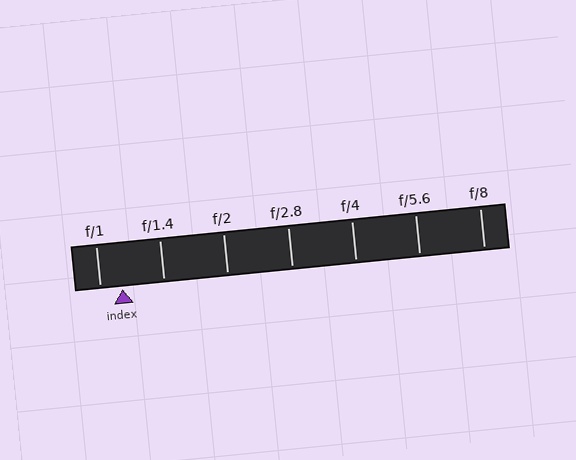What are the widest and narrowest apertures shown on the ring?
The widest aperture shown is f/1 and the narrowest is f/8.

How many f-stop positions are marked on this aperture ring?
There are 7 f-stop positions marked.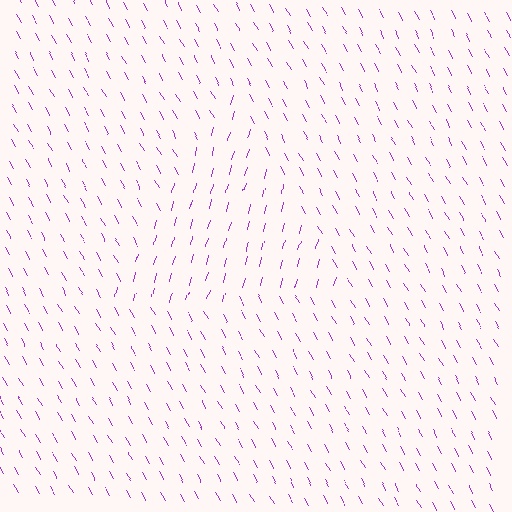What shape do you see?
I see a triangle.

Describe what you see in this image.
The image is filled with small purple line segments. A triangle region in the image has lines oriented differently from the surrounding lines, creating a visible texture boundary.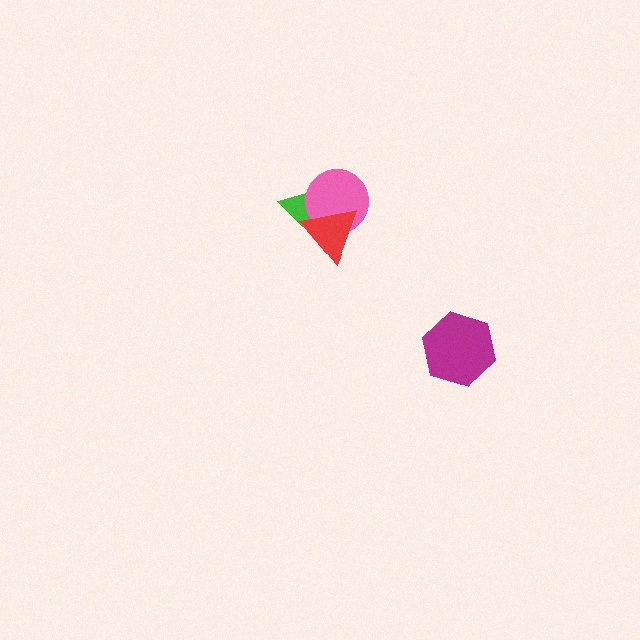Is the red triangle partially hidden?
No, no other shape covers it.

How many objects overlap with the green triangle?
2 objects overlap with the green triangle.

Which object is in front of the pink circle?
The red triangle is in front of the pink circle.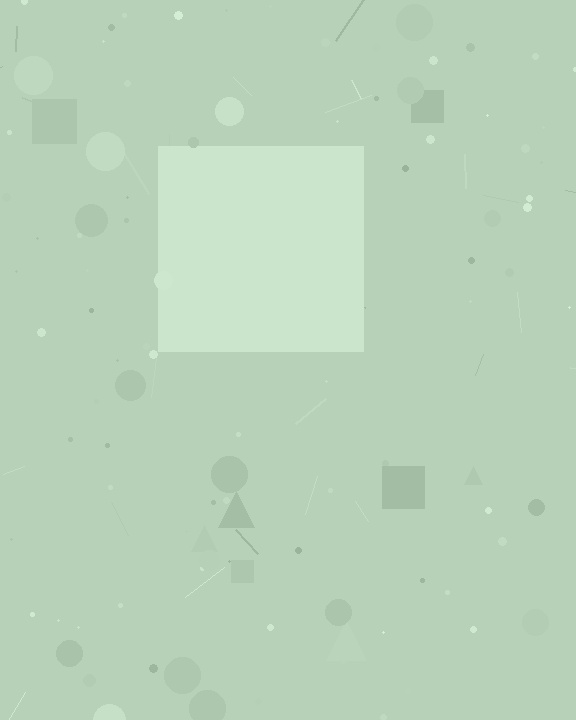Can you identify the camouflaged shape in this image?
The camouflaged shape is a square.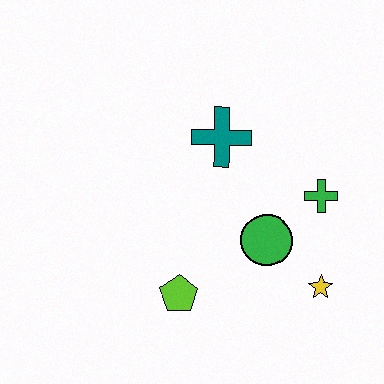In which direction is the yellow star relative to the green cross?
The yellow star is below the green cross.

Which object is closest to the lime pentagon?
The green circle is closest to the lime pentagon.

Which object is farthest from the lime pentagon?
The green cross is farthest from the lime pentagon.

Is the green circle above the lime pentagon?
Yes